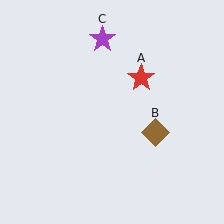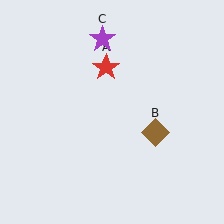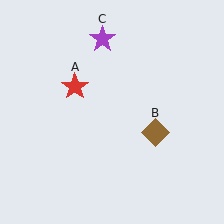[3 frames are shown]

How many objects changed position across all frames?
1 object changed position: red star (object A).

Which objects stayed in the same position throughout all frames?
Brown diamond (object B) and purple star (object C) remained stationary.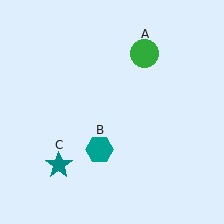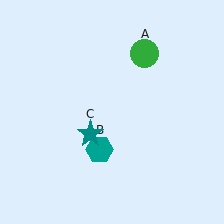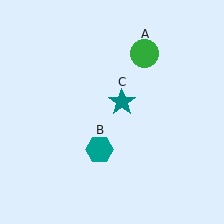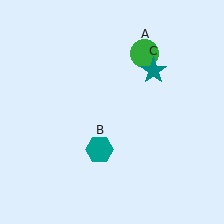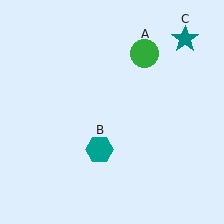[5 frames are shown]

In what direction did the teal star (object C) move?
The teal star (object C) moved up and to the right.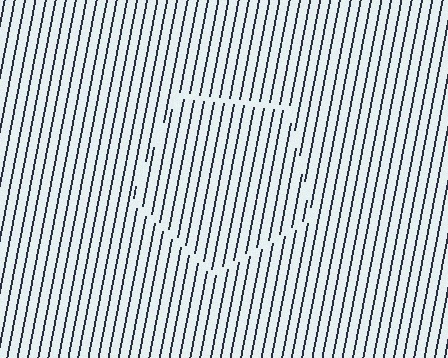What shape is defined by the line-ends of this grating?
An illusory pentagon. The interior of the shape contains the same grating, shifted by half a period — the contour is defined by the phase discontinuity where line-ends from the inner and outer gratings abut.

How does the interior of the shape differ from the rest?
The interior of the shape contains the same grating, shifted by half a period — the contour is defined by the phase discontinuity where line-ends from the inner and outer gratings abut.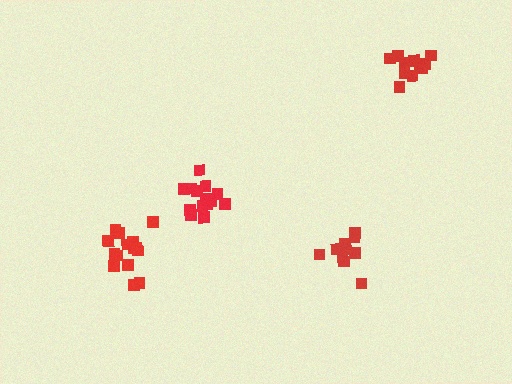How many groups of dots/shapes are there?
There are 4 groups.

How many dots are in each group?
Group 1: 16 dots, Group 2: 16 dots, Group 3: 12 dots, Group 4: 11 dots (55 total).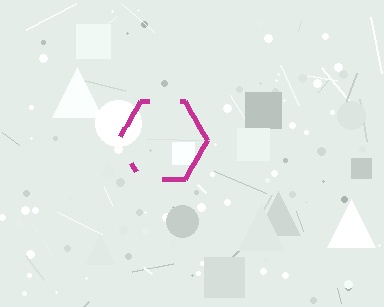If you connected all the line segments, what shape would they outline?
They would outline a hexagon.